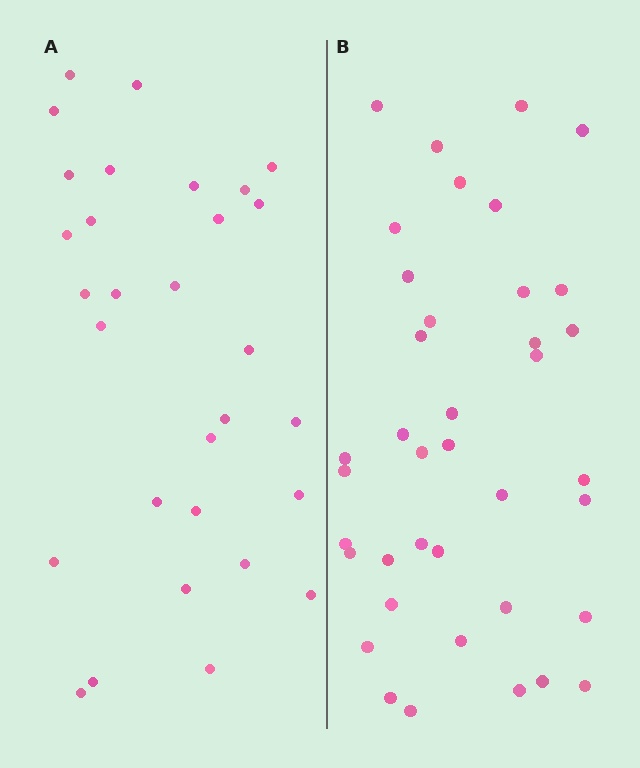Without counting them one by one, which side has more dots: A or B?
Region B (the right region) has more dots.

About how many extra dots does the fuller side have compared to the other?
Region B has roughly 8 or so more dots than region A.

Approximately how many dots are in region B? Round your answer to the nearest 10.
About 40 dots. (The exact count is 39, which rounds to 40.)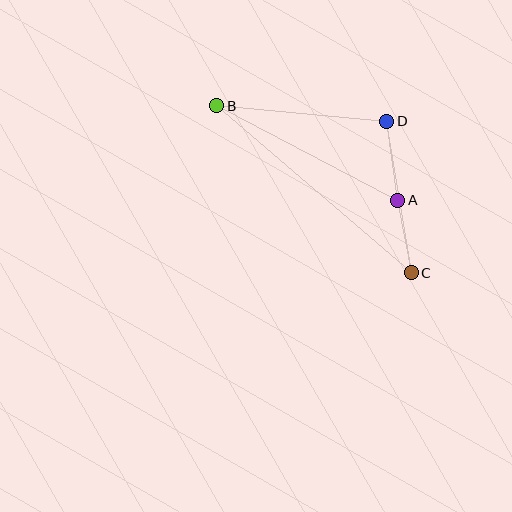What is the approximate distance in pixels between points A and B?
The distance between A and B is approximately 204 pixels.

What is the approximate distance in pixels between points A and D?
The distance between A and D is approximately 80 pixels.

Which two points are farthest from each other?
Points B and C are farthest from each other.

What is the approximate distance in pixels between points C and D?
The distance between C and D is approximately 154 pixels.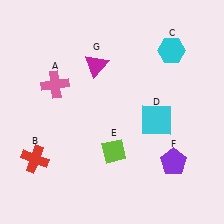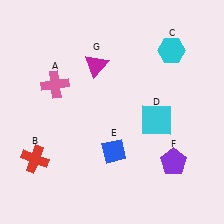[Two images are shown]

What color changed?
The diamond (E) changed from lime in Image 1 to blue in Image 2.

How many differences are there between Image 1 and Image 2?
There is 1 difference between the two images.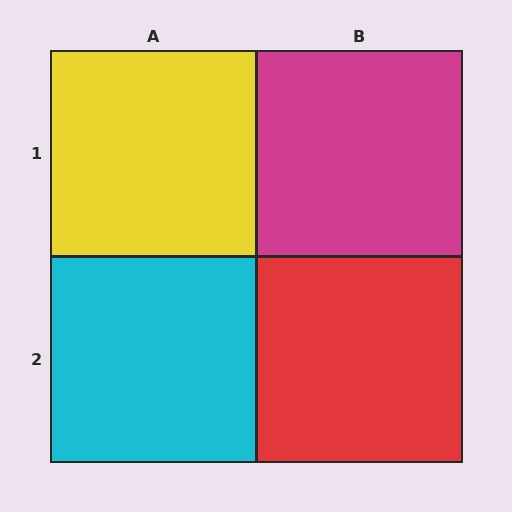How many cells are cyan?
1 cell is cyan.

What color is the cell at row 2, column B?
Red.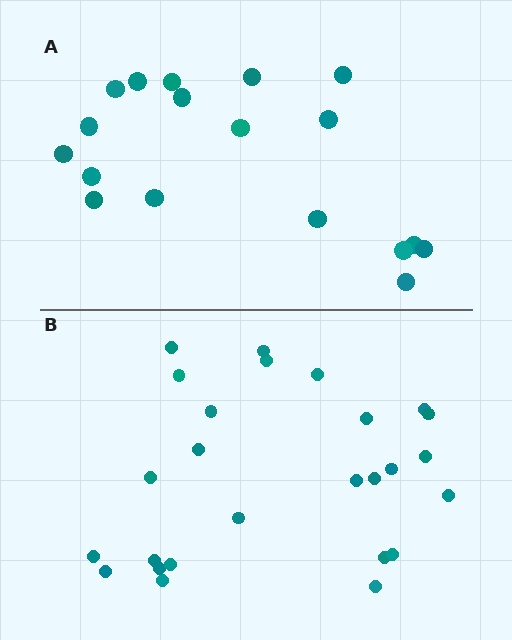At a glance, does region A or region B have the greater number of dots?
Region B (the bottom region) has more dots.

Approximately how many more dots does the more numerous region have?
Region B has roughly 8 or so more dots than region A.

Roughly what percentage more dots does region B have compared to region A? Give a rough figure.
About 45% more.